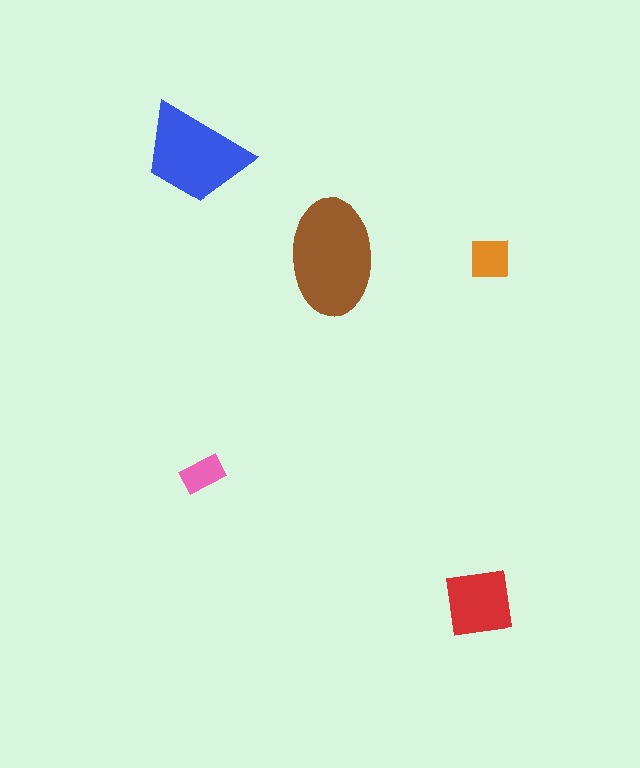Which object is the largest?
The brown ellipse.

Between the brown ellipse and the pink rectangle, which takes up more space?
The brown ellipse.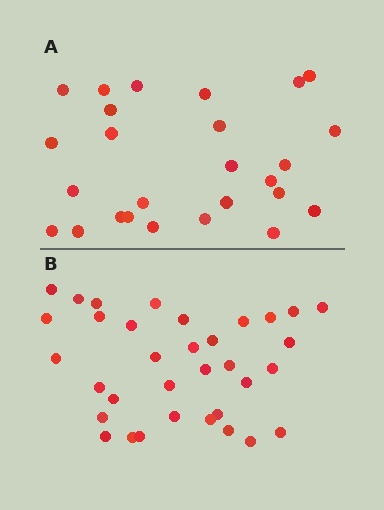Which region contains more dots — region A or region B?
Region B (the bottom region) has more dots.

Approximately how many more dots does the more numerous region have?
Region B has roughly 8 or so more dots than region A.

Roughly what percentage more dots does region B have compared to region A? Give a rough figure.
About 30% more.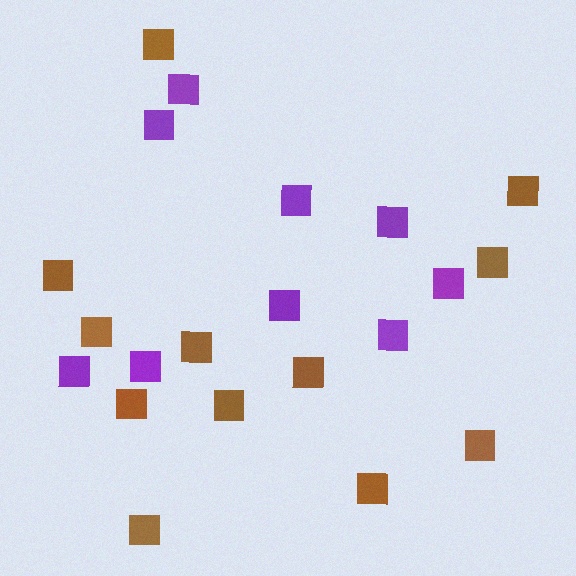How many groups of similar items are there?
There are 2 groups: one group of brown squares (12) and one group of purple squares (9).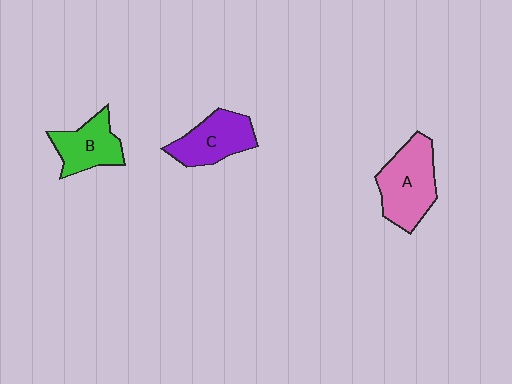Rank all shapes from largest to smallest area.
From largest to smallest: A (pink), C (purple), B (green).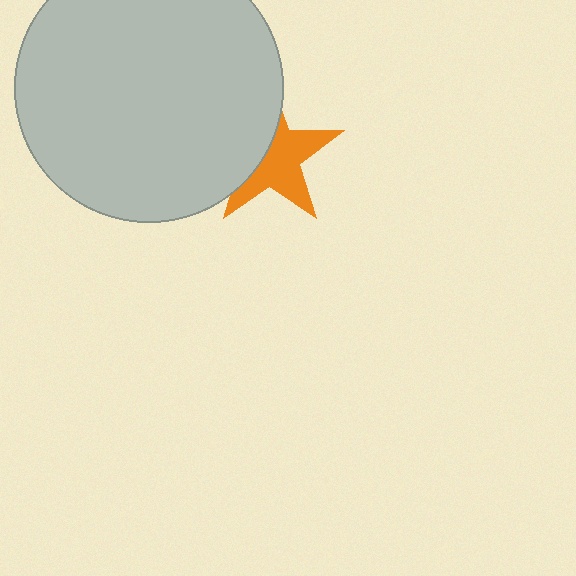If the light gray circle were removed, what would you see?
You would see the complete orange star.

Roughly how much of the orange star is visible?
About half of it is visible (roughly 57%).